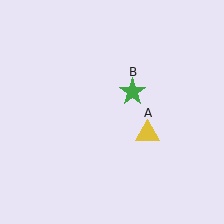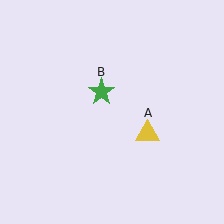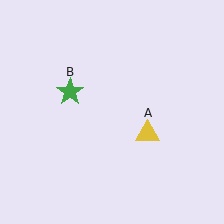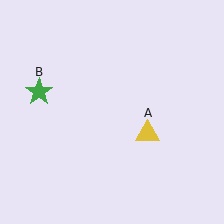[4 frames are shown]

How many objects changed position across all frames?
1 object changed position: green star (object B).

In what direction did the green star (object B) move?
The green star (object B) moved left.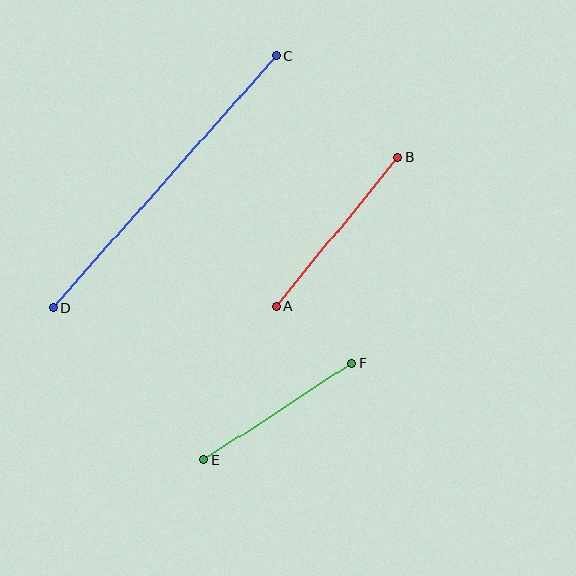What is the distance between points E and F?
The distance is approximately 177 pixels.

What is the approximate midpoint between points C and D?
The midpoint is at approximately (165, 181) pixels.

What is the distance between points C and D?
The distance is approximately 337 pixels.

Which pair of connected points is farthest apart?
Points C and D are farthest apart.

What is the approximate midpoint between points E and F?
The midpoint is at approximately (278, 412) pixels.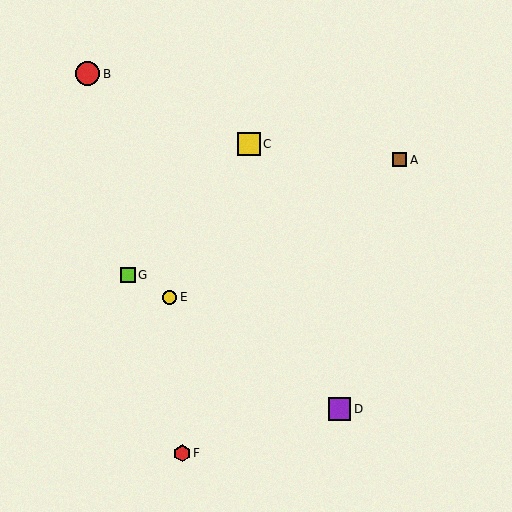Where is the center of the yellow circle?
The center of the yellow circle is at (170, 297).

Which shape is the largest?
The red circle (labeled B) is the largest.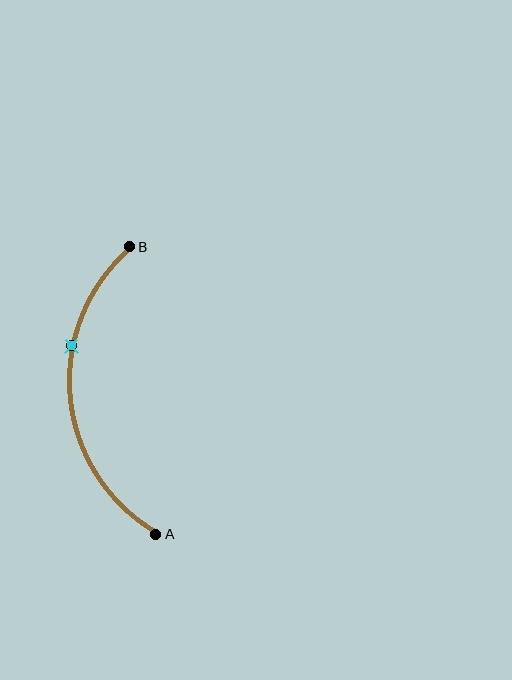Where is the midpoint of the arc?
The arc midpoint is the point on the curve farthest from the straight line joining A and B. It sits to the left of that line.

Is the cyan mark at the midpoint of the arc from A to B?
No. The cyan mark lies on the arc but is closer to endpoint B. The arc midpoint would be at the point on the curve equidistant along the arc from both A and B.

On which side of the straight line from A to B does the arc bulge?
The arc bulges to the left of the straight line connecting A and B.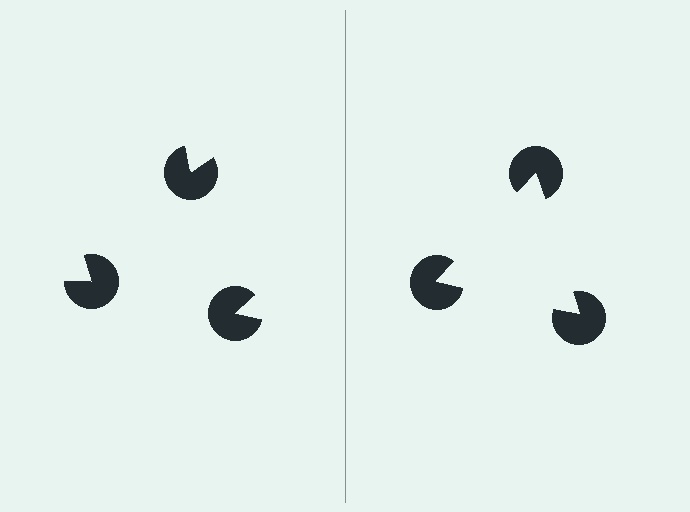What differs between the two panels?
The pac-man discs are positioned identically on both sides; only the wedge orientations differ. On the right they align to a triangle; on the left they are misaligned.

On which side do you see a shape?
An illusory triangle appears on the right side. On the left side the wedge cuts are rotated, so no coherent shape forms.